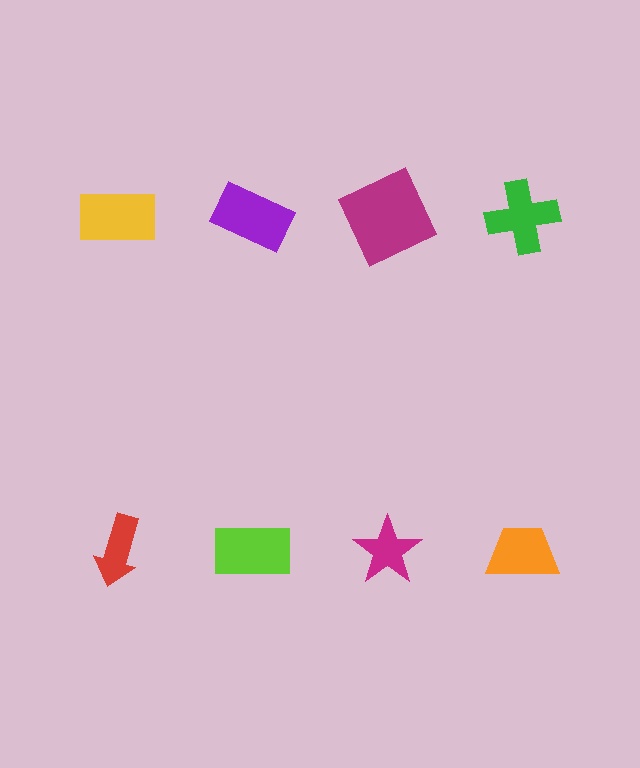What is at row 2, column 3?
A magenta star.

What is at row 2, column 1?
A red arrow.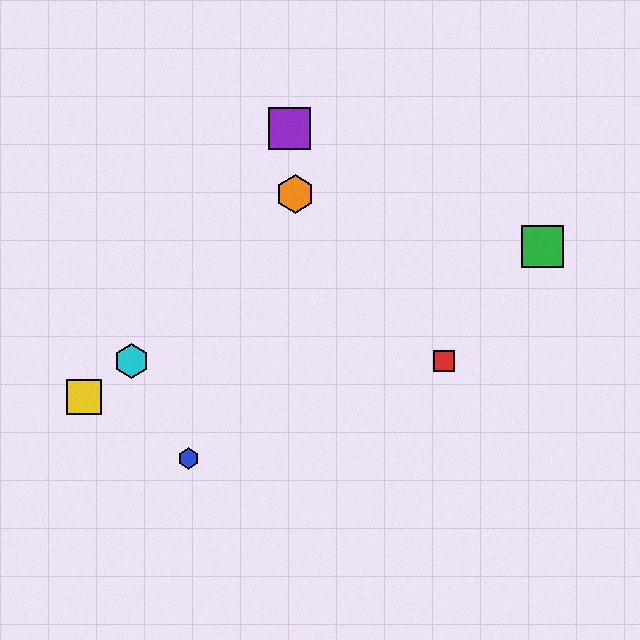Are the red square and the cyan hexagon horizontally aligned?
Yes, both are at y≈361.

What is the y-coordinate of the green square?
The green square is at y≈246.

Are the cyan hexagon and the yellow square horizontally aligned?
No, the cyan hexagon is at y≈361 and the yellow square is at y≈397.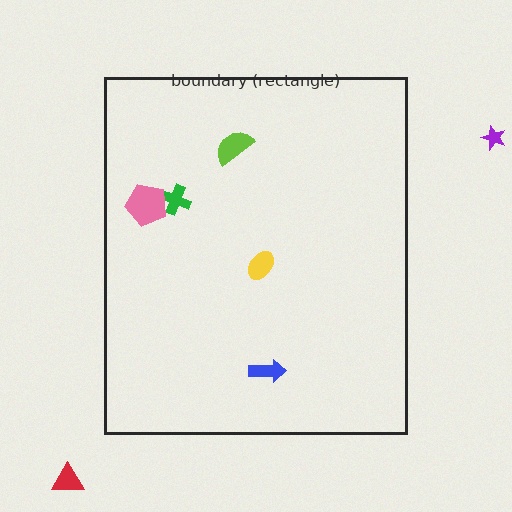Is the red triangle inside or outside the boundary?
Outside.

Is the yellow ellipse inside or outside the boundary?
Inside.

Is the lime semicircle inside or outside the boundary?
Inside.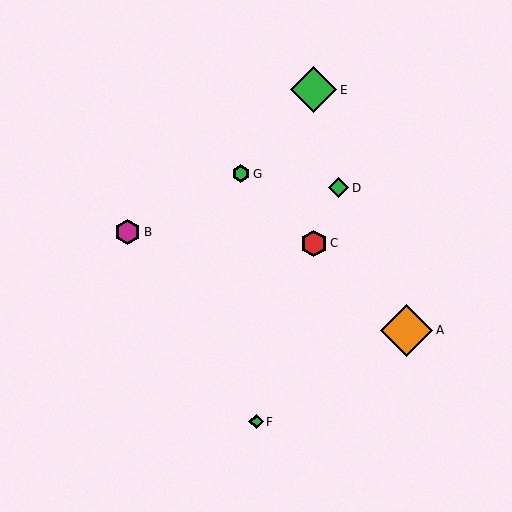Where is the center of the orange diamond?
The center of the orange diamond is at (407, 330).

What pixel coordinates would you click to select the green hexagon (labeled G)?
Click at (241, 174) to select the green hexagon G.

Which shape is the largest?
The orange diamond (labeled A) is the largest.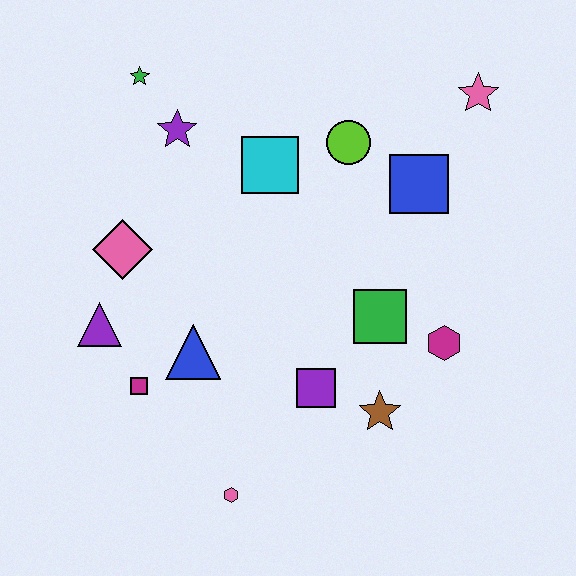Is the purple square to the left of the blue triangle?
No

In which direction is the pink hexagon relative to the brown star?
The pink hexagon is to the left of the brown star.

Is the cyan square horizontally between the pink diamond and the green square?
Yes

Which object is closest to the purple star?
The green star is closest to the purple star.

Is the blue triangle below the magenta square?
No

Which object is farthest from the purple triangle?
The pink star is farthest from the purple triangle.